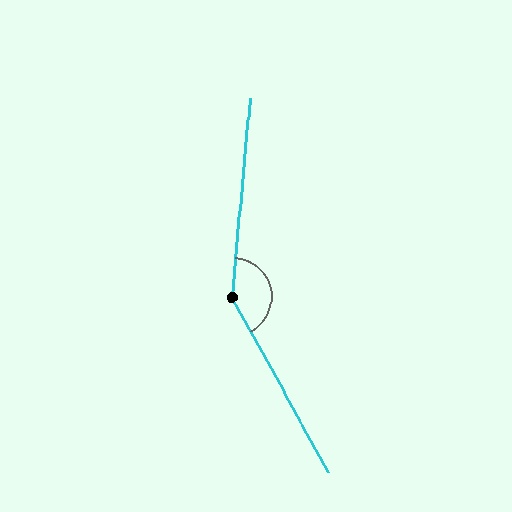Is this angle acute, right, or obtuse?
It is obtuse.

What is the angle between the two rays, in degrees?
Approximately 146 degrees.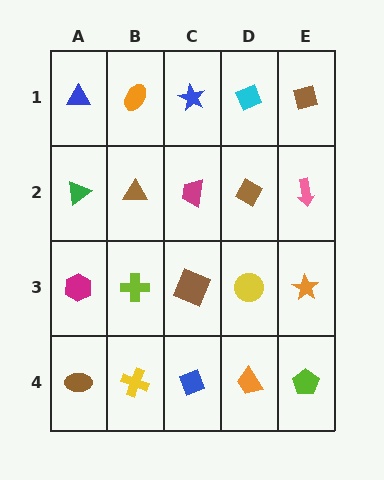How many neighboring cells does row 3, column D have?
4.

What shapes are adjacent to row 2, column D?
A cyan diamond (row 1, column D), a yellow circle (row 3, column D), a magenta trapezoid (row 2, column C), a pink arrow (row 2, column E).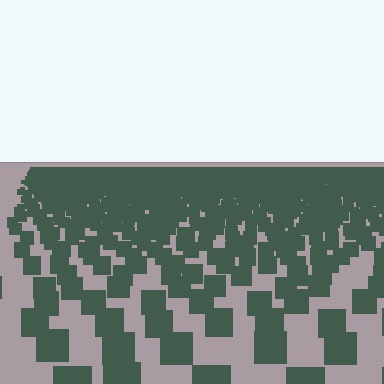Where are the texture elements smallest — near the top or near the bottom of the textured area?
Near the top.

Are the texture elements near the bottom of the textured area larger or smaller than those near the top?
Larger. Near the bottom, elements are closer to the viewer and appear at a bigger on-screen size.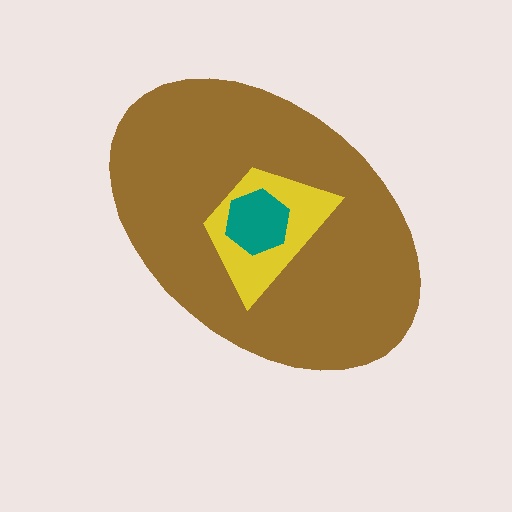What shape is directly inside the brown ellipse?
The yellow trapezoid.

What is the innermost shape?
The teal hexagon.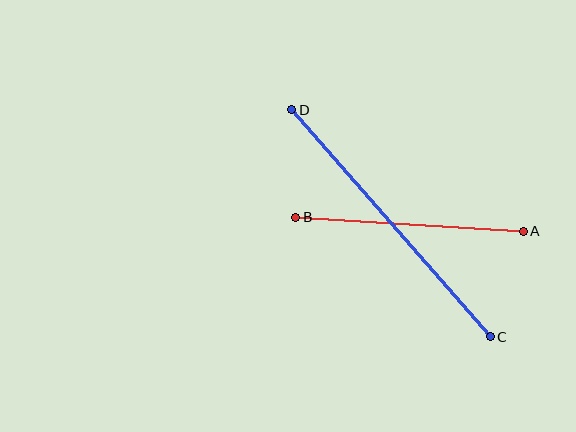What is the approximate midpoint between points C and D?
The midpoint is at approximately (391, 223) pixels.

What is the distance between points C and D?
The distance is approximately 301 pixels.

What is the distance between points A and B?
The distance is approximately 228 pixels.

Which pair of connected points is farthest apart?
Points C and D are farthest apart.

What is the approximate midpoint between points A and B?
The midpoint is at approximately (410, 224) pixels.